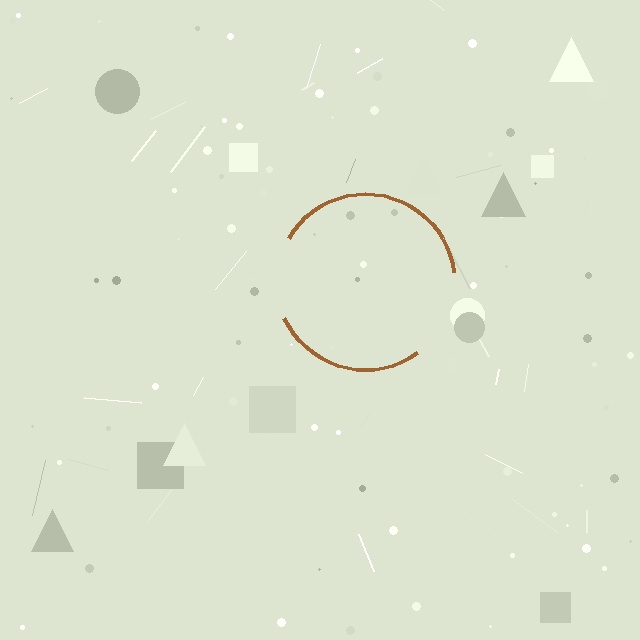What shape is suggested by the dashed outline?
The dashed outline suggests a circle.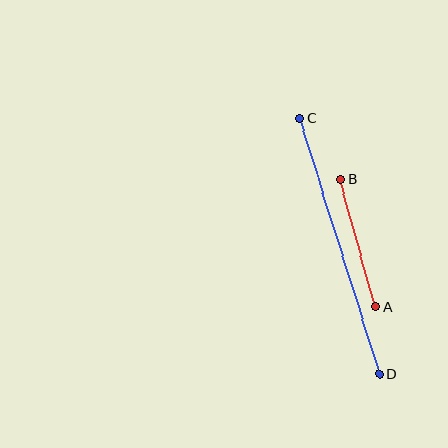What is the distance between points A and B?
The distance is approximately 132 pixels.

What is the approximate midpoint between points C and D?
The midpoint is at approximately (339, 246) pixels.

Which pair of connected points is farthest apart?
Points C and D are farthest apart.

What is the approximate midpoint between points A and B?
The midpoint is at approximately (358, 243) pixels.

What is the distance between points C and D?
The distance is approximately 268 pixels.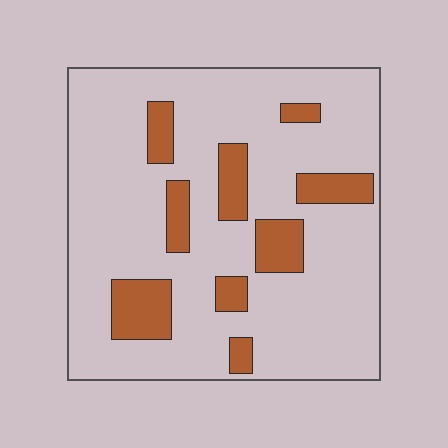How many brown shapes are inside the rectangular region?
9.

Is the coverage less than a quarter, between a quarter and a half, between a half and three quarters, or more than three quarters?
Less than a quarter.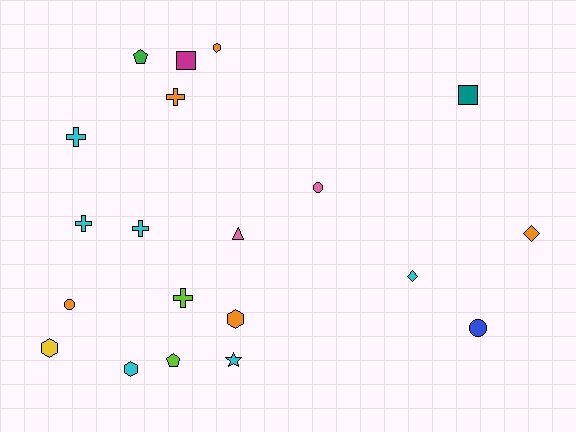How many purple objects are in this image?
There are no purple objects.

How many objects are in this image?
There are 20 objects.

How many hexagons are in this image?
There are 4 hexagons.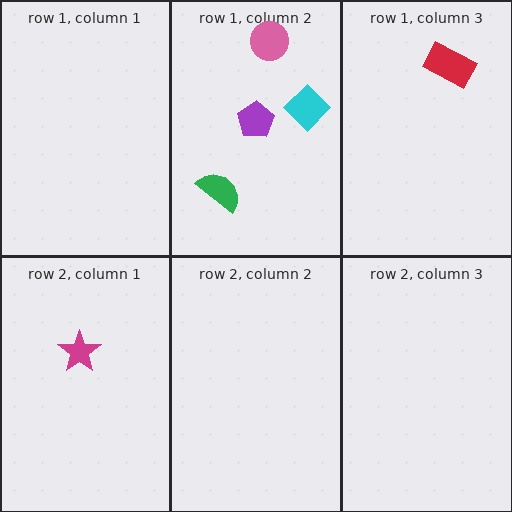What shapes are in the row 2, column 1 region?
The magenta star.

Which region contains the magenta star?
The row 2, column 1 region.